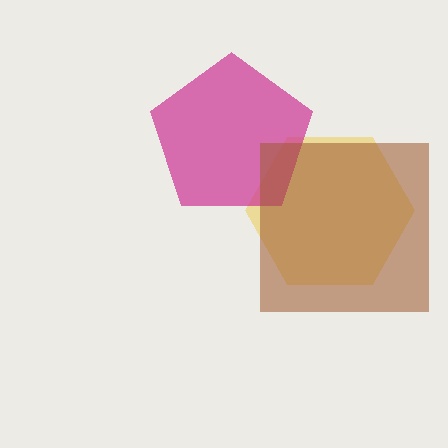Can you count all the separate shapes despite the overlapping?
Yes, there are 3 separate shapes.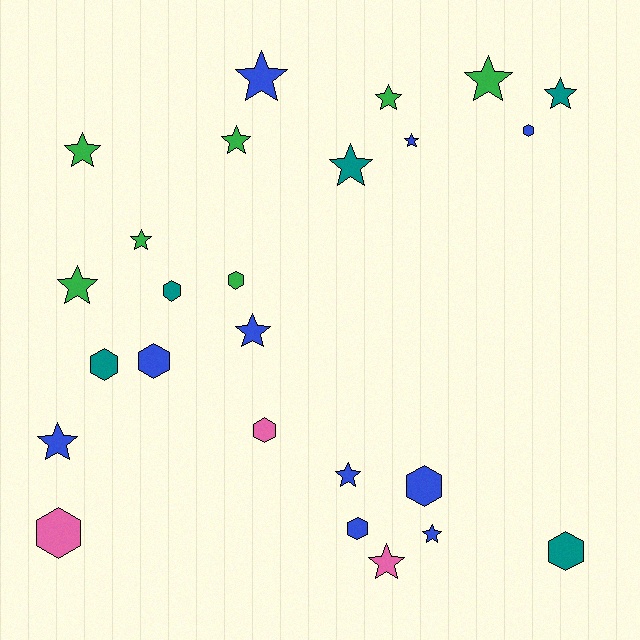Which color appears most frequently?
Blue, with 10 objects.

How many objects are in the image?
There are 25 objects.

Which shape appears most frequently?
Star, with 15 objects.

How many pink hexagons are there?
There are 2 pink hexagons.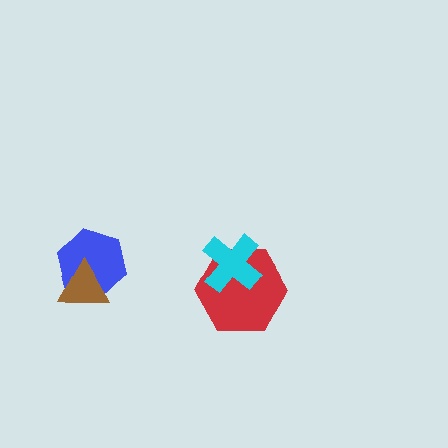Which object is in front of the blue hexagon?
The brown triangle is in front of the blue hexagon.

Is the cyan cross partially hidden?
No, no other shape covers it.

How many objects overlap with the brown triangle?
1 object overlaps with the brown triangle.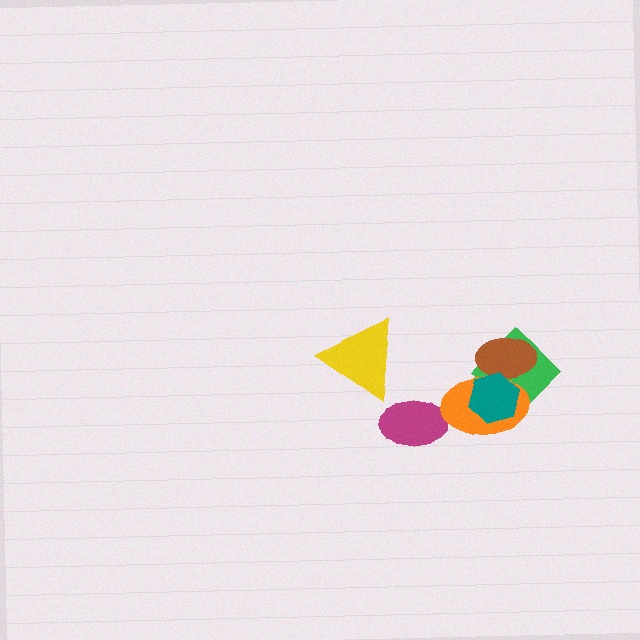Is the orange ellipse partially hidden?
Yes, it is partially covered by another shape.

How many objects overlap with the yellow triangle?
0 objects overlap with the yellow triangle.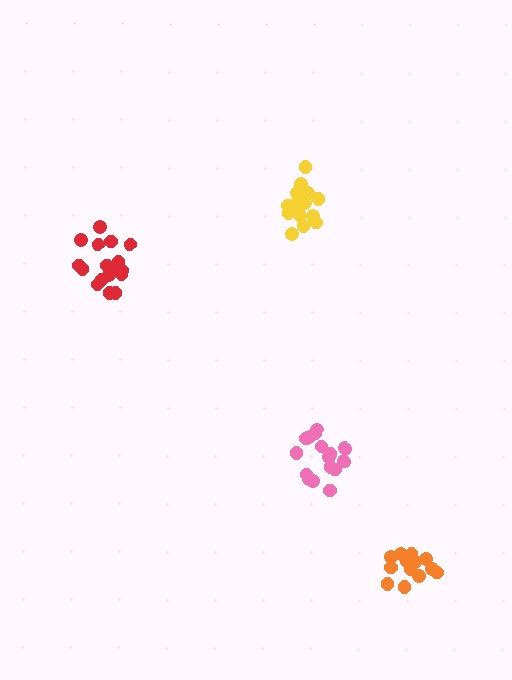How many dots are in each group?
Group 1: 16 dots, Group 2: 17 dots, Group 3: 17 dots, Group 4: 16 dots (66 total).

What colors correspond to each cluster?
The clusters are colored: pink, yellow, red, orange.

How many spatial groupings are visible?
There are 4 spatial groupings.